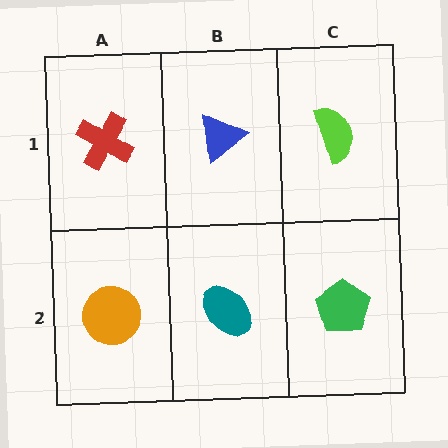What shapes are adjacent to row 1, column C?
A green pentagon (row 2, column C), a blue triangle (row 1, column B).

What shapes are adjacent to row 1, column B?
A teal ellipse (row 2, column B), a red cross (row 1, column A), a lime semicircle (row 1, column C).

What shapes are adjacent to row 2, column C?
A lime semicircle (row 1, column C), a teal ellipse (row 2, column B).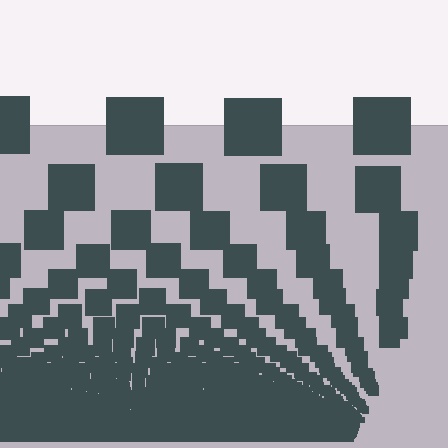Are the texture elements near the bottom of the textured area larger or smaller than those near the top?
Smaller. The gradient is inverted — elements near the bottom are smaller and denser.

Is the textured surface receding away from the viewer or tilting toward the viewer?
The surface appears to tilt toward the viewer. Texture elements get larger and sparser toward the top.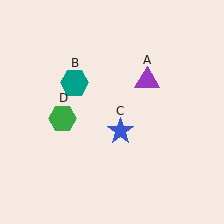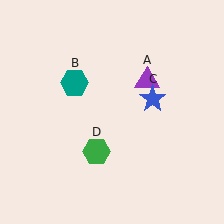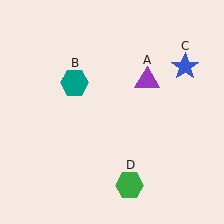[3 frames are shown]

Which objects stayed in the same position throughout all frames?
Purple triangle (object A) and teal hexagon (object B) remained stationary.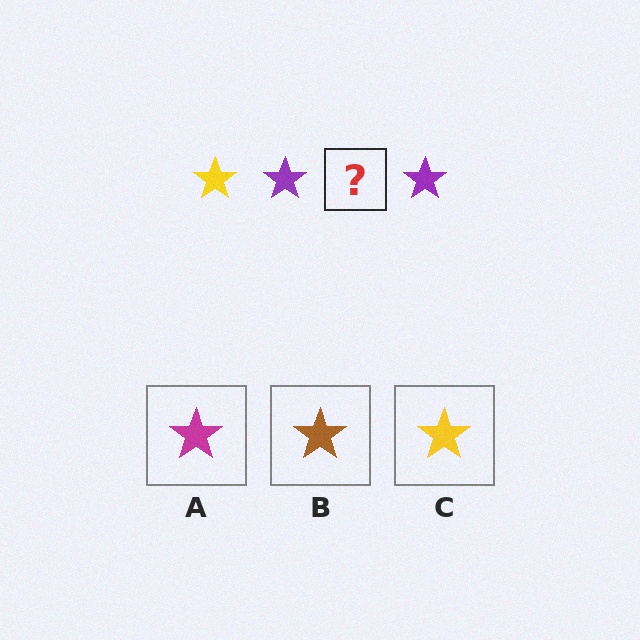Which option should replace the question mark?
Option C.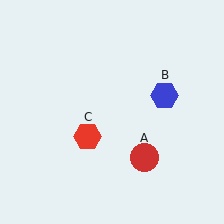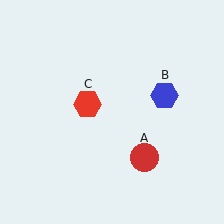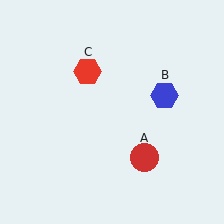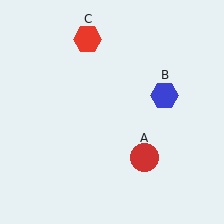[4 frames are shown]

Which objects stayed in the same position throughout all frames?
Red circle (object A) and blue hexagon (object B) remained stationary.